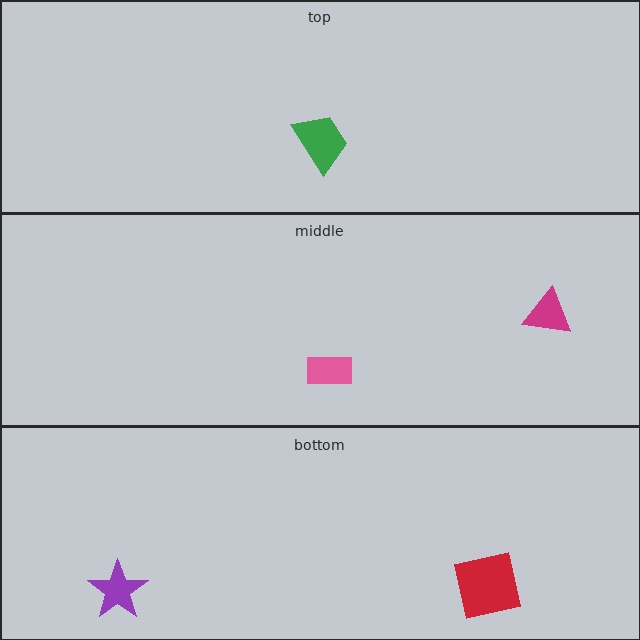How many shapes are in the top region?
1.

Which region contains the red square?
The bottom region.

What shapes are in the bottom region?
The purple star, the red square.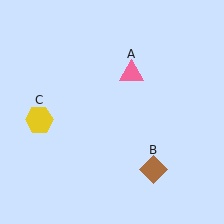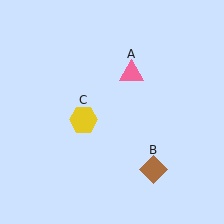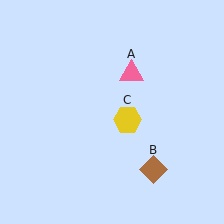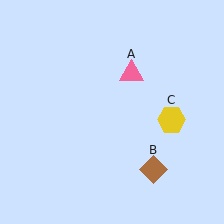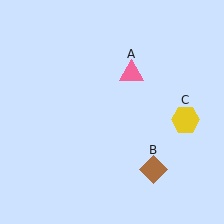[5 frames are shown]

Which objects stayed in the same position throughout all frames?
Pink triangle (object A) and brown diamond (object B) remained stationary.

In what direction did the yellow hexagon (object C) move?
The yellow hexagon (object C) moved right.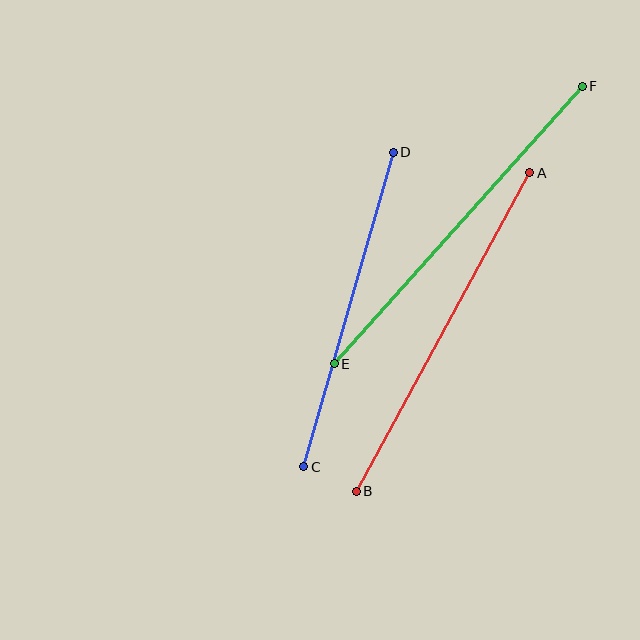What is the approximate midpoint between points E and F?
The midpoint is at approximately (458, 225) pixels.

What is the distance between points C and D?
The distance is approximately 327 pixels.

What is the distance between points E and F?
The distance is approximately 372 pixels.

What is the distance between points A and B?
The distance is approximately 363 pixels.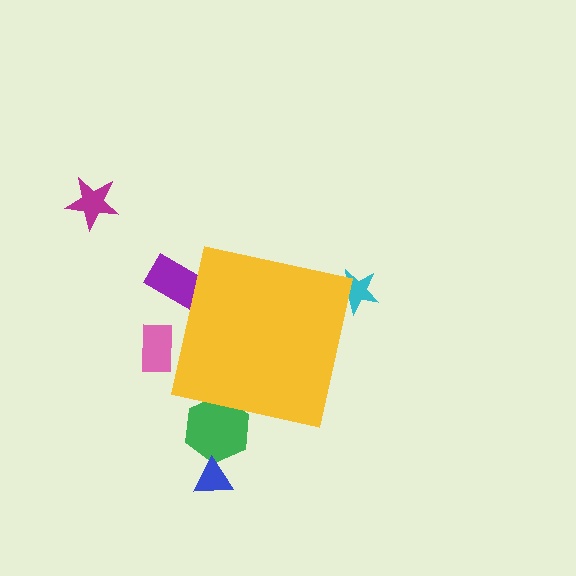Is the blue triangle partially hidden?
No, the blue triangle is fully visible.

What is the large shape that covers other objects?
A yellow square.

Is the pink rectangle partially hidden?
Yes, the pink rectangle is partially hidden behind the yellow square.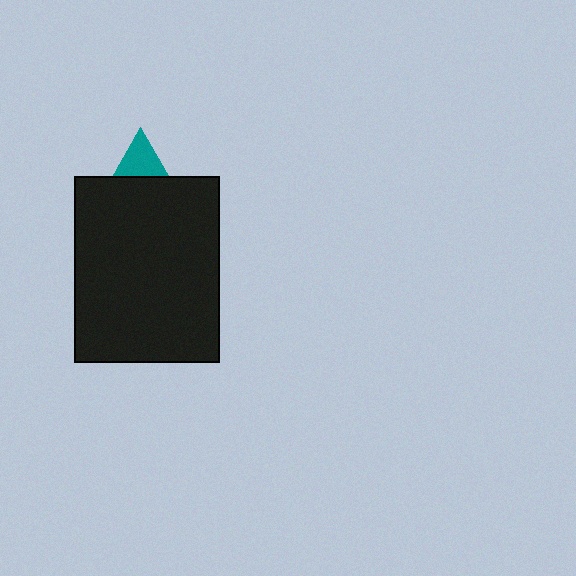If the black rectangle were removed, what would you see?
You would see the complete teal triangle.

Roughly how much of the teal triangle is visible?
A small part of it is visible (roughly 33%).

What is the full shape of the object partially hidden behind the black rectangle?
The partially hidden object is a teal triangle.